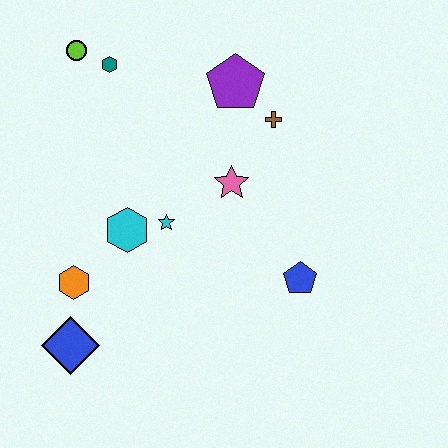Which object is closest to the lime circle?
The teal hexagon is closest to the lime circle.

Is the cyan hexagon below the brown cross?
Yes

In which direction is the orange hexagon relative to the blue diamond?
The orange hexagon is above the blue diamond.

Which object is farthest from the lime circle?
The blue pentagon is farthest from the lime circle.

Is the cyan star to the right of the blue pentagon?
No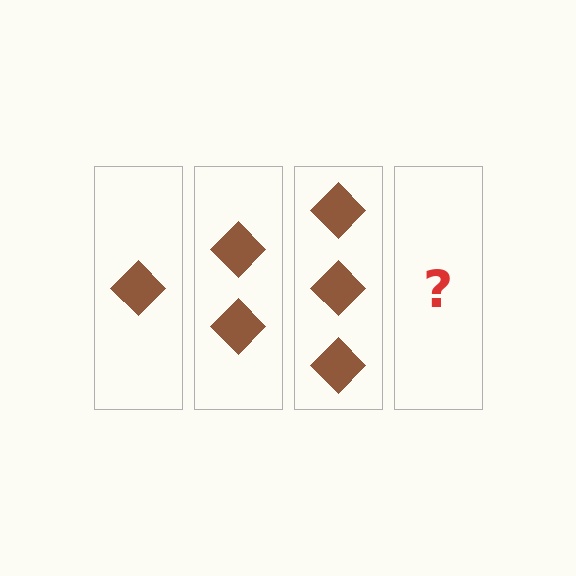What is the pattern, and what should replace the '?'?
The pattern is that each step adds one more diamond. The '?' should be 4 diamonds.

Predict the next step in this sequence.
The next step is 4 diamonds.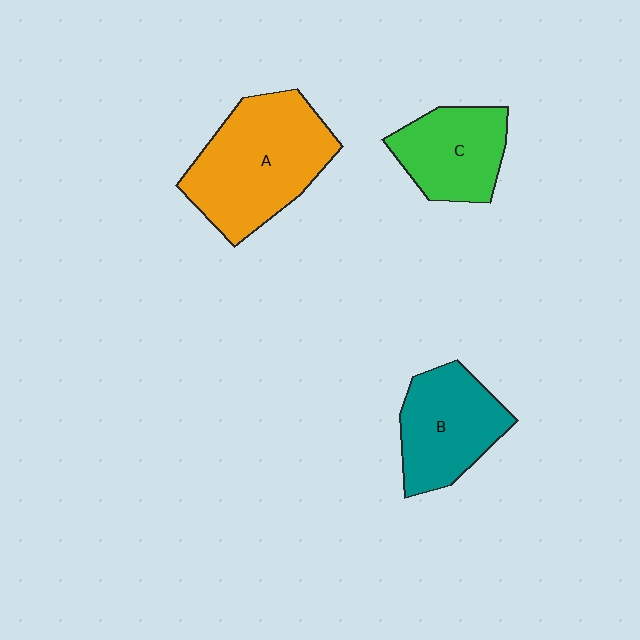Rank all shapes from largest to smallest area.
From largest to smallest: A (orange), B (teal), C (green).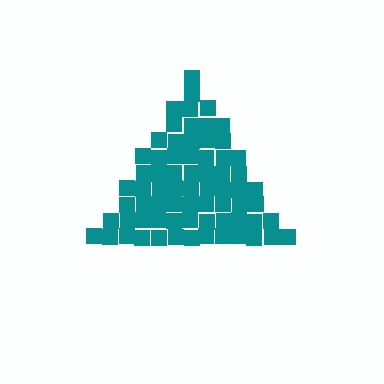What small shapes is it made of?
It is made of small squares.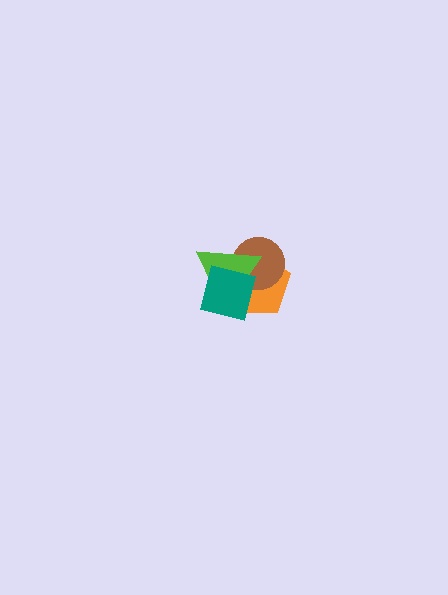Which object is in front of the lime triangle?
The teal square is in front of the lime triangle.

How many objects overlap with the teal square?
3 objects overlap with the teal square.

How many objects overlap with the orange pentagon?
3 objects overlap with the orange pentagon.